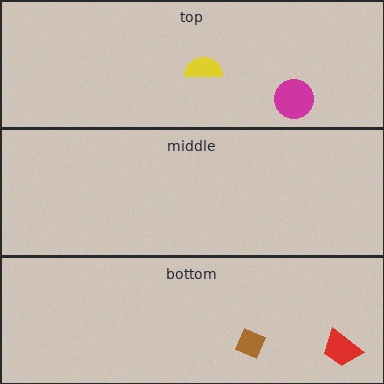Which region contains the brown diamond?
The bottom region.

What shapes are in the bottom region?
The red trapezoid, the brown diamond.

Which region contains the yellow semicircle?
The top region.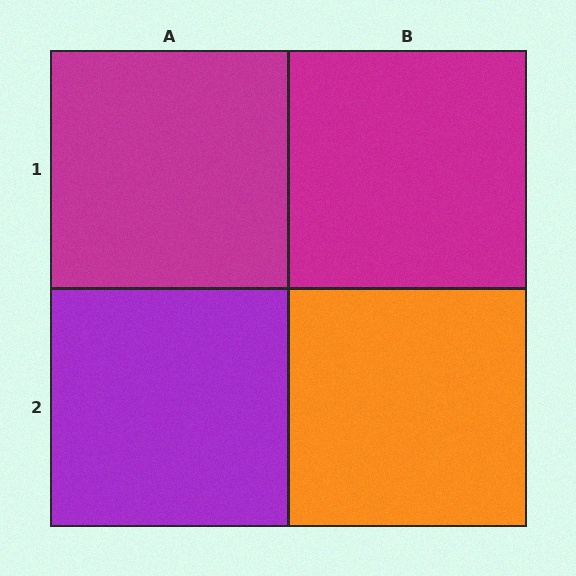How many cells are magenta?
2 cells are magenta.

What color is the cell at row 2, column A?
Purple.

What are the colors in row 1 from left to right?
Magenta, magenta.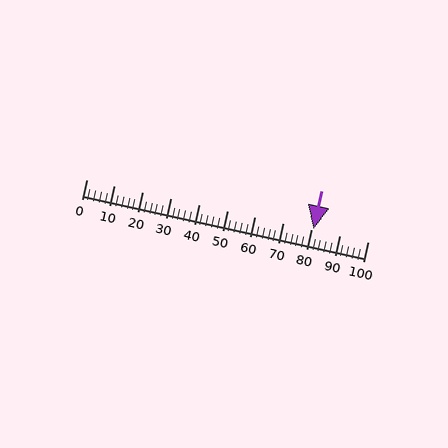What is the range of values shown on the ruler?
The ruler shows values from 0 to 100.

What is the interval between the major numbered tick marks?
The major tick marks are spaced 10 units apart.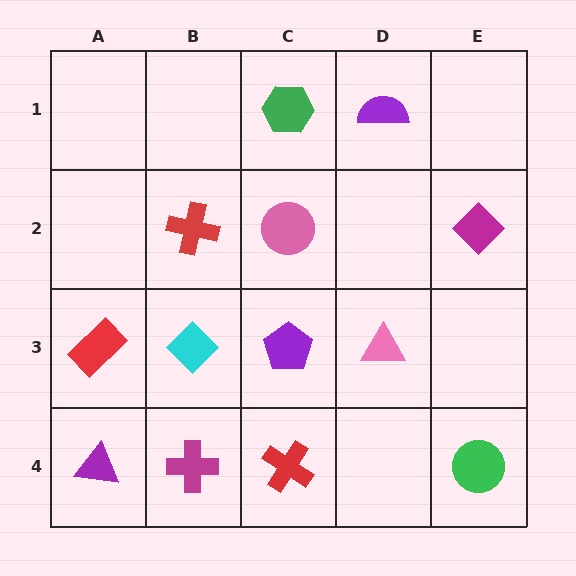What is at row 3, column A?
A red rectangle.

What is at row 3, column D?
A pink triangle.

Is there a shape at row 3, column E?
No, that cell is empty.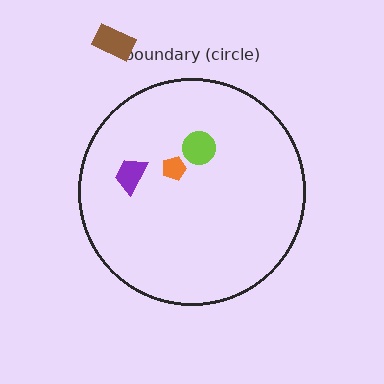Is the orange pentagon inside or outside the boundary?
Inside.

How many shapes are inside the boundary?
3 inside, 1 outside.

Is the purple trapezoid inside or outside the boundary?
Inside.